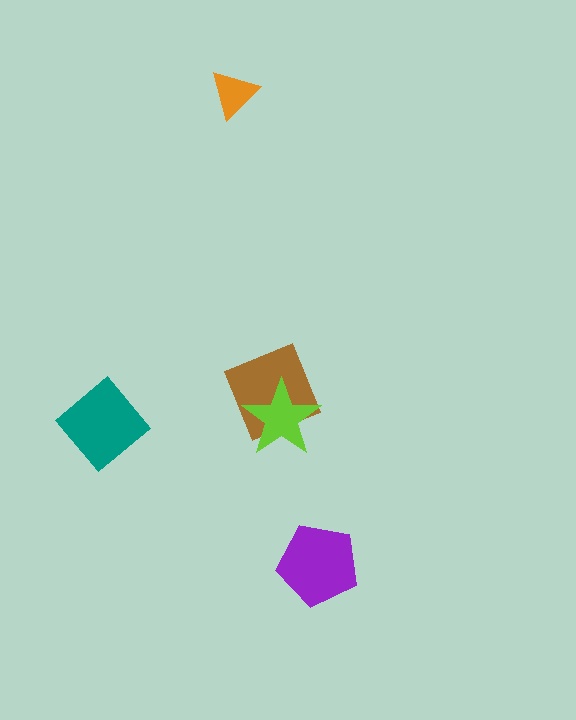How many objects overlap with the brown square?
1 object overlaps with the brown square.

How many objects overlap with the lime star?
1 object overlaps with the lime star.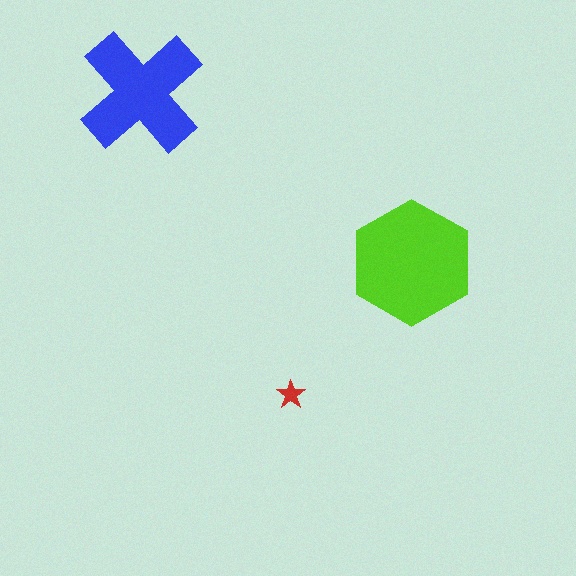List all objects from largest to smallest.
The lime hexagon, the blue cross, the red star.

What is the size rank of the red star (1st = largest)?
3rd.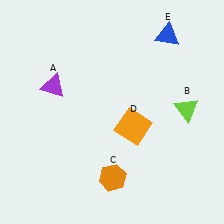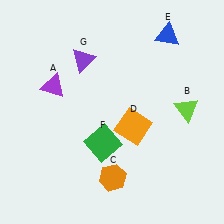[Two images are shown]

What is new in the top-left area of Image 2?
A purple triangle (G) was added in the top-left area of Image 2.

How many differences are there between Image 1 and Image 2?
There are 2 differences between the two images.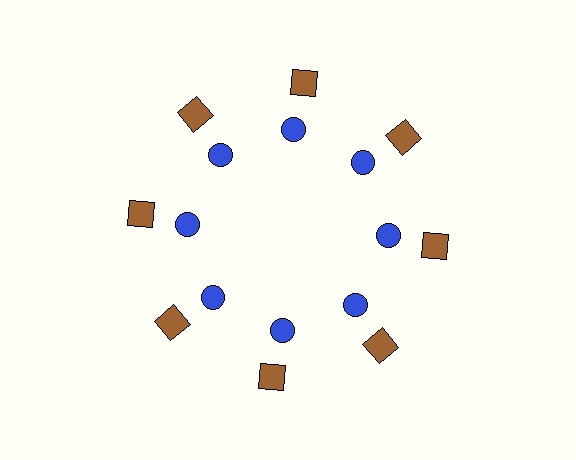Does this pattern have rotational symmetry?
Yes, this pattern has 8-fold rotational symmetry. It looks the same after rotating 45 degrees around the center.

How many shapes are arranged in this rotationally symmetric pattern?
There are 16 shapes, arranged in 8 groups of 2.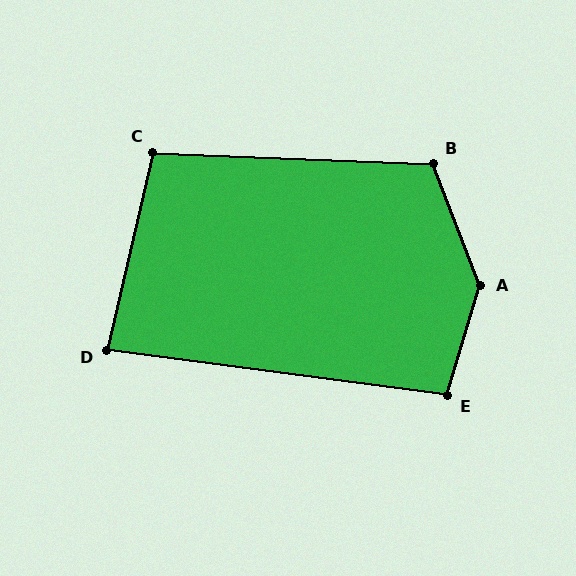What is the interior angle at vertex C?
Approximately 101 degrees (obtuse).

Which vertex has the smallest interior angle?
D, at approximately 84 degrees.